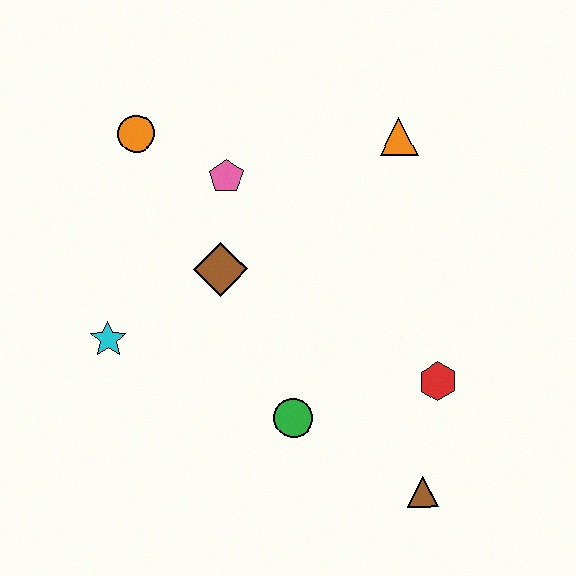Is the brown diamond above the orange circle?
No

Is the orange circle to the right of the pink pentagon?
No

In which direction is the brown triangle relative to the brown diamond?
The brown triangle is below the brown diamond.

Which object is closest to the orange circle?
The pink pentagon is closest to the orange circle.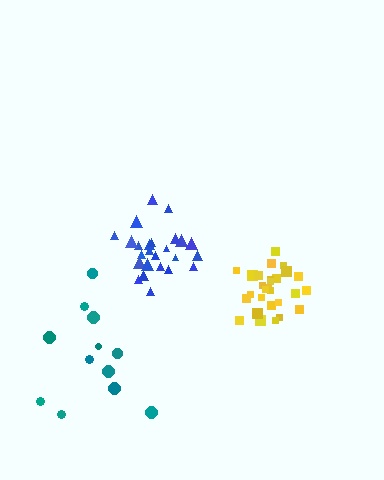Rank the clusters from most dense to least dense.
blue, yellow, teal.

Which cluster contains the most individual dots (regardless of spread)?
Yellow (28).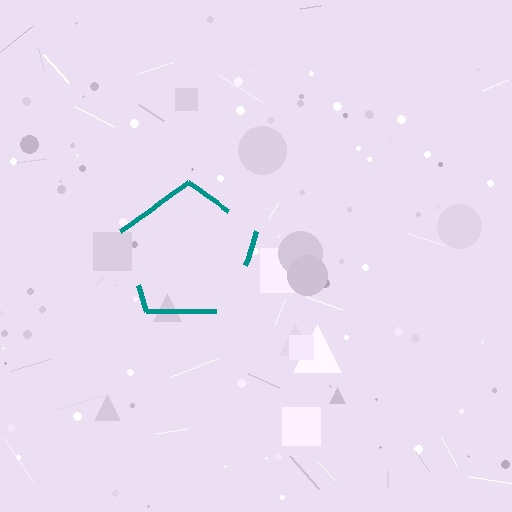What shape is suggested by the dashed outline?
The dashed outline suggests a pentagon.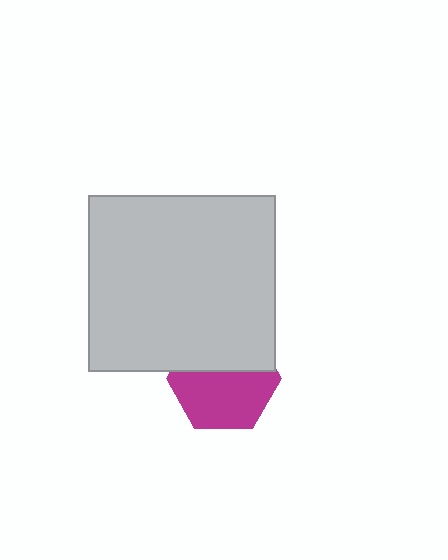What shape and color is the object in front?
The object in front is a light gray rectangle.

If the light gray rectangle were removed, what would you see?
You would see the complete magenta hexagon.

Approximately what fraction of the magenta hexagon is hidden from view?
Roughly 41% of the magenta hexagon is hidden behind the light gray rectangle.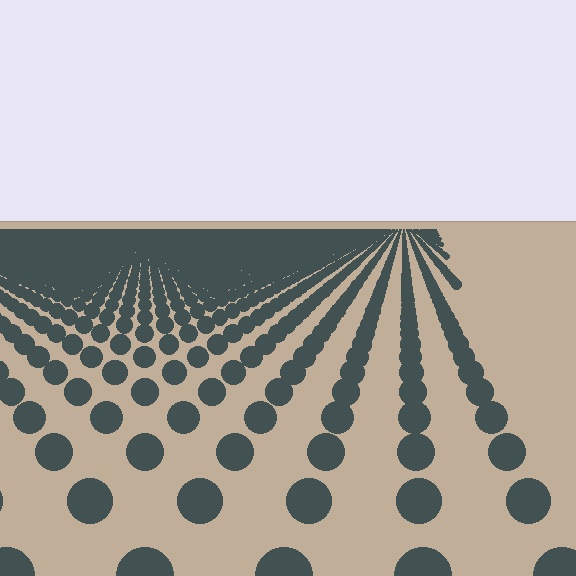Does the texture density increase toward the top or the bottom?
Density increases toward the top.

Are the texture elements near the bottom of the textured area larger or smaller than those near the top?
Larger. Near the bottom, elements are closer to the viewer and appear at a bigger on-screen size.